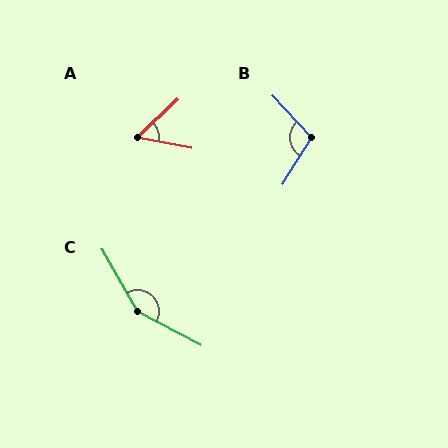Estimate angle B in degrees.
Approximately 105 degrees.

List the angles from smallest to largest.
A (55°), B (105°), C (147°).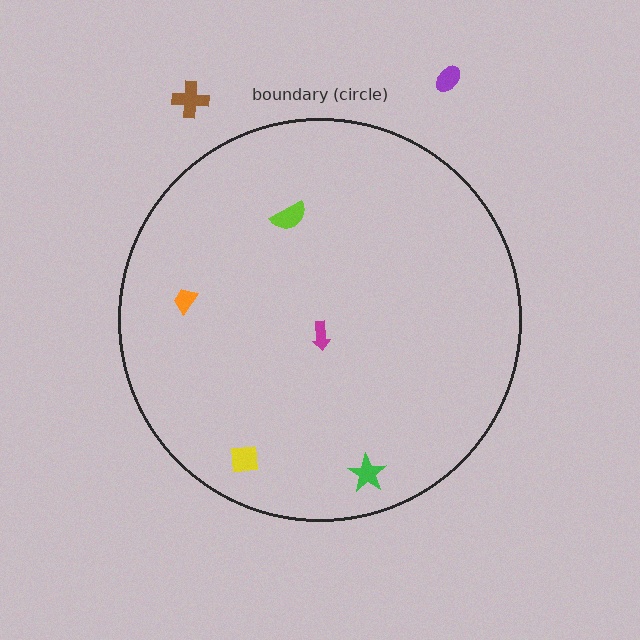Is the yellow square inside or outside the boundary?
Inside.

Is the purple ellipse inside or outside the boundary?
Outside.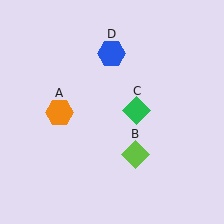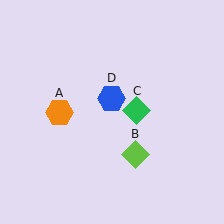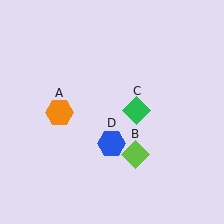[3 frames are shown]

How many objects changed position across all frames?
1 object changed position: blue hexagon (object D).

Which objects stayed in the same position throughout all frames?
Orange hexagon (object A) and lime diamond (object B) and green diamond (object C) remained stationary.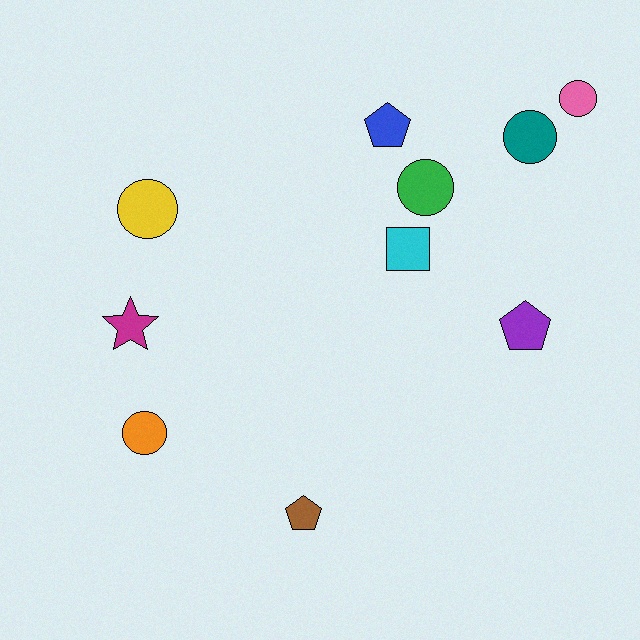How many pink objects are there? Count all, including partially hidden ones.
There is 1 pink object.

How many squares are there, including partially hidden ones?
There is 1 square.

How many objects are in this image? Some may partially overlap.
There are 10 objects.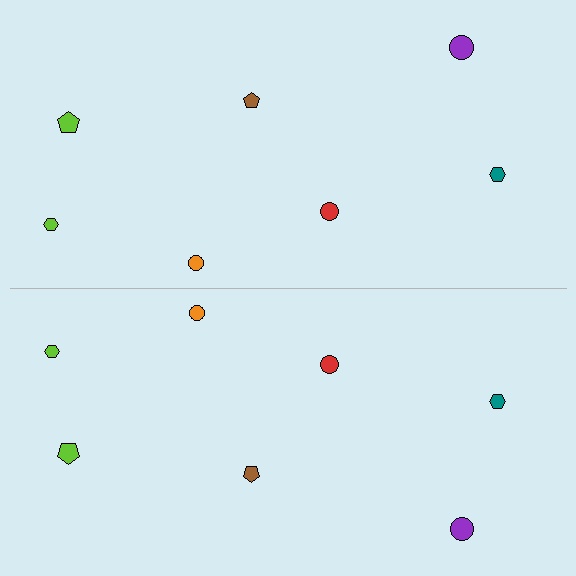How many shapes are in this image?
There are 14 shapes in this image.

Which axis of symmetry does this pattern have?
The pattern has a horizontal axis of symmetry running through the center of the image.